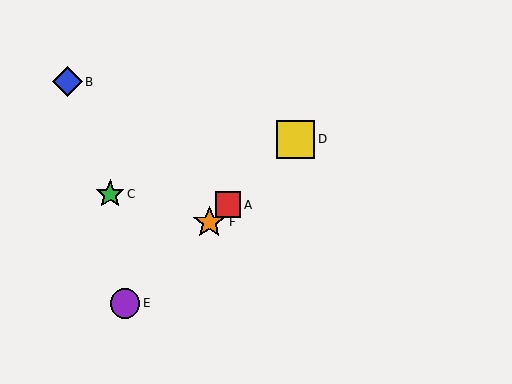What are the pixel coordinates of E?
Object E is at (125, 303).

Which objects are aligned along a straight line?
Objects A, D, E, F are aligned along a straight line.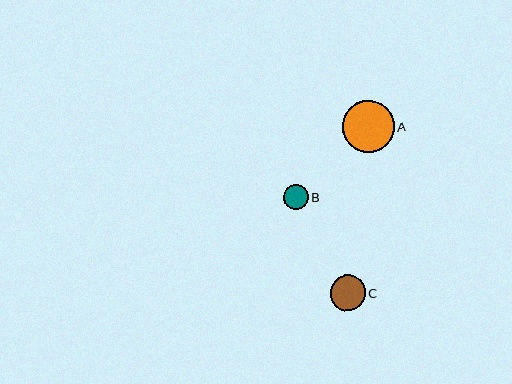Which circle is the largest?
Circle A is the largest with a size of approximately 52 pixels.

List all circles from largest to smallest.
From largest to smallest: A, C, B.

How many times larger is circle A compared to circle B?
Circle A is approximately 2.1 times the size of circle B.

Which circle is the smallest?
Circle B is the smallest with a size of approximately 25 pixels.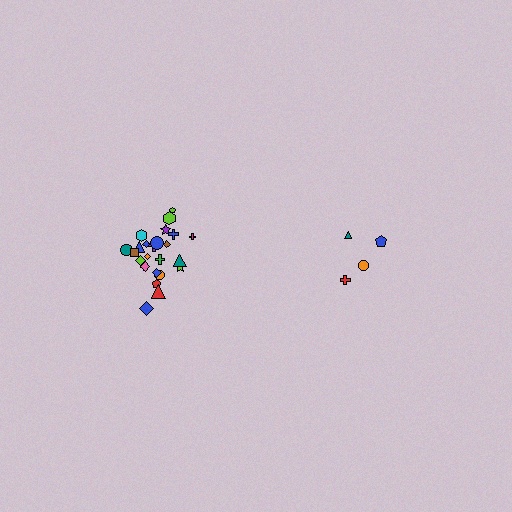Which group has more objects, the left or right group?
The left group.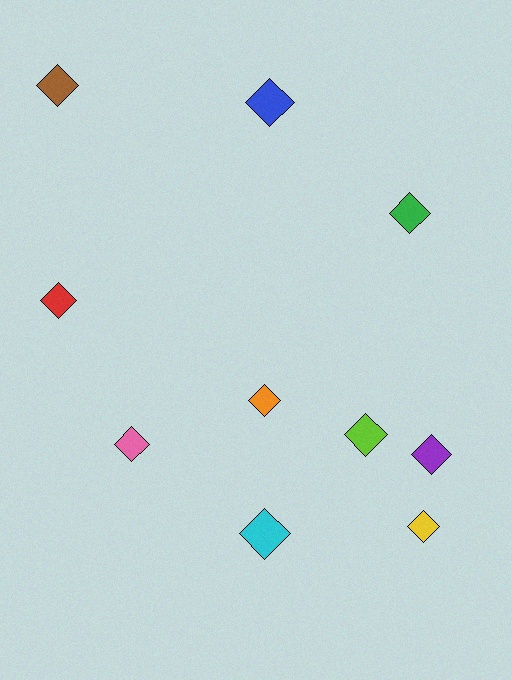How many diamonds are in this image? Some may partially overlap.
There are 10 diamonds.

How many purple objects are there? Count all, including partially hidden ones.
There is 1 purple object.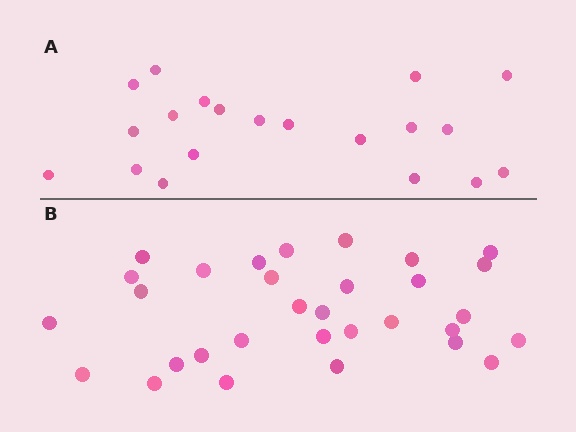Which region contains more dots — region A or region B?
Region B (the bottom region) has more dots.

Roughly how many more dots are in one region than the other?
Region B has roughly 12 or so more dots than region A.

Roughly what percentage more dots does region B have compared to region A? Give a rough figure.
About 55% more.